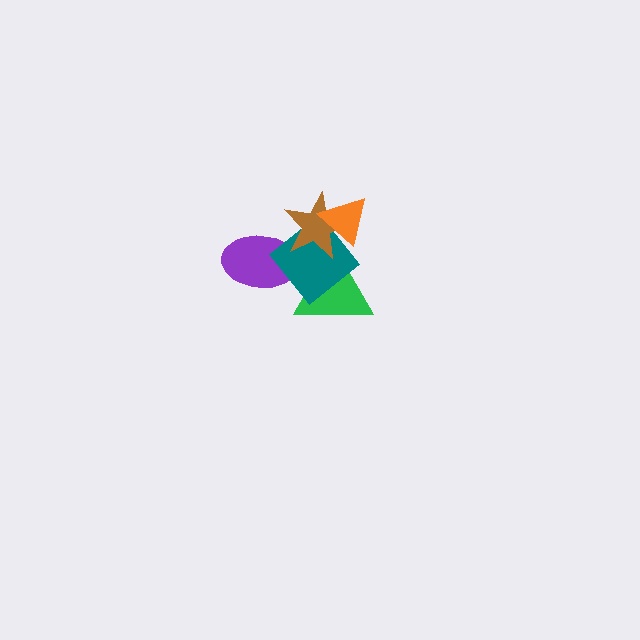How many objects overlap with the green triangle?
2 objects overlap with the green triangle.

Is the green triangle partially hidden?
Yes, it is partially covered by another shape.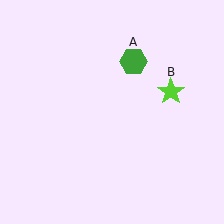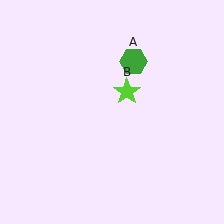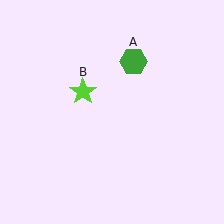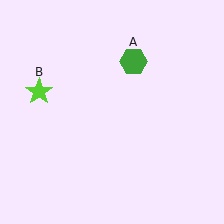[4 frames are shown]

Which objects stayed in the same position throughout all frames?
Green hexagon (object A) remained stationary.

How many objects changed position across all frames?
1 object changed position: lime star (object B).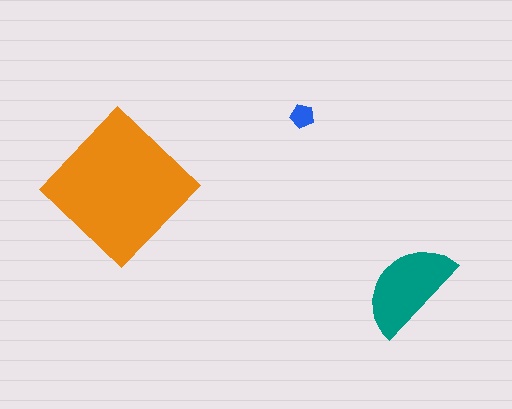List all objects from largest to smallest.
The orange diamond, the teal semicircle, the blue pentagon.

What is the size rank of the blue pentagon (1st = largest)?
3rd.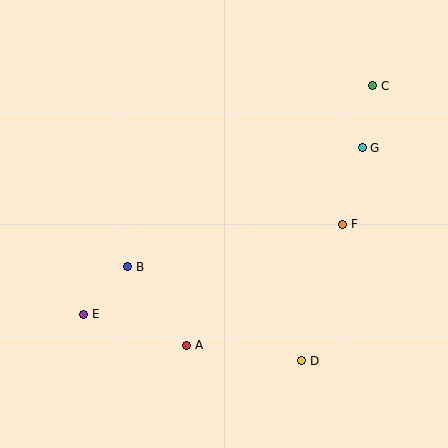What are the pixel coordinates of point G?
Point G is at (362, 148).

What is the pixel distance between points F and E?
The distance between F and E is 274 pixels.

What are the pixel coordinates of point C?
Point C is at (373, 86).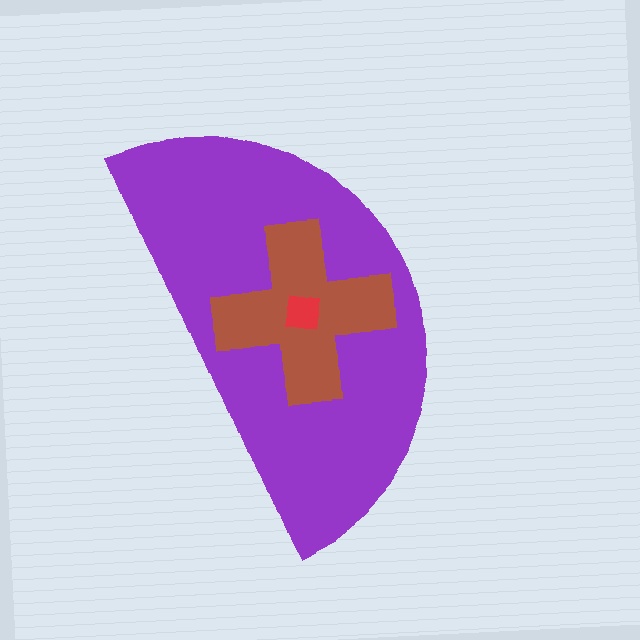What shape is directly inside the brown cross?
The red square.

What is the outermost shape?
The purple semicircle.